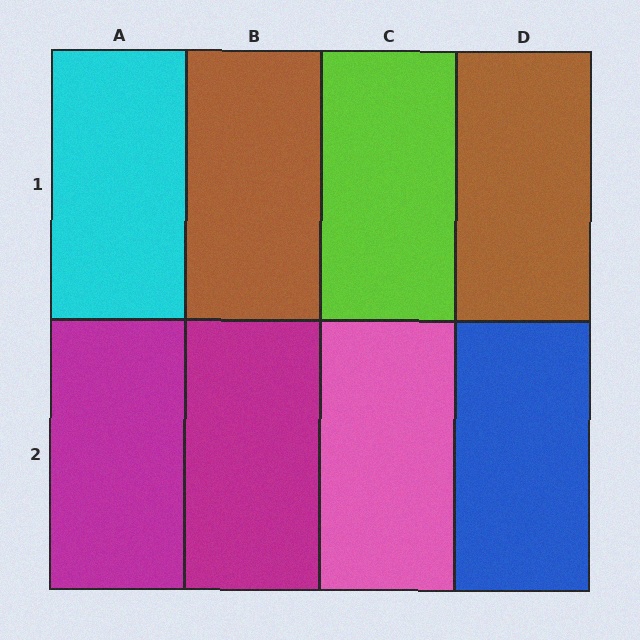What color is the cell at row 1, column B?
Brown.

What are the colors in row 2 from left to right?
Magenta, magenta, pink, blue.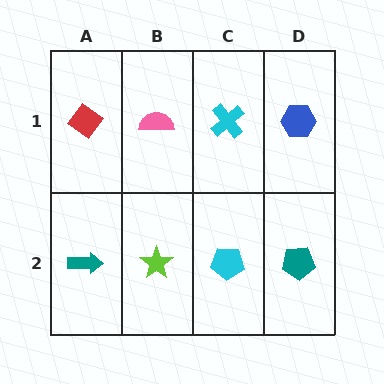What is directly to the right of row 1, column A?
A pink semicircle.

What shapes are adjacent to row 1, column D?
A teal pentagon (row 2, column D), a cyan cross (row 1, column C).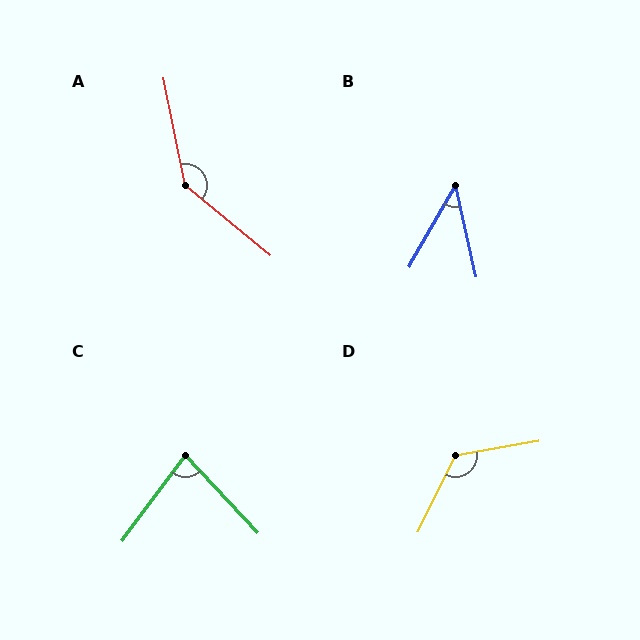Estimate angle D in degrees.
Approximately 126 degrees.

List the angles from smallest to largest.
B (42°), C (80°), D (126°), A (140°).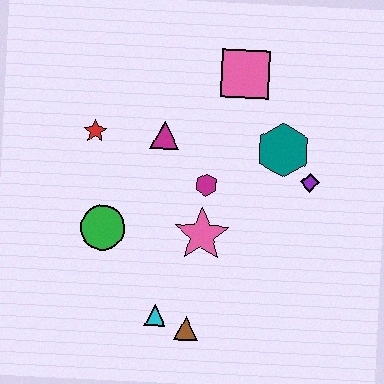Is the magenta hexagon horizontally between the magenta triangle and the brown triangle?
No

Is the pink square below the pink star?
No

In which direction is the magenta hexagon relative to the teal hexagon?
The magenta hexagon is to the left of the teal hexagon.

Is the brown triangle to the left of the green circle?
No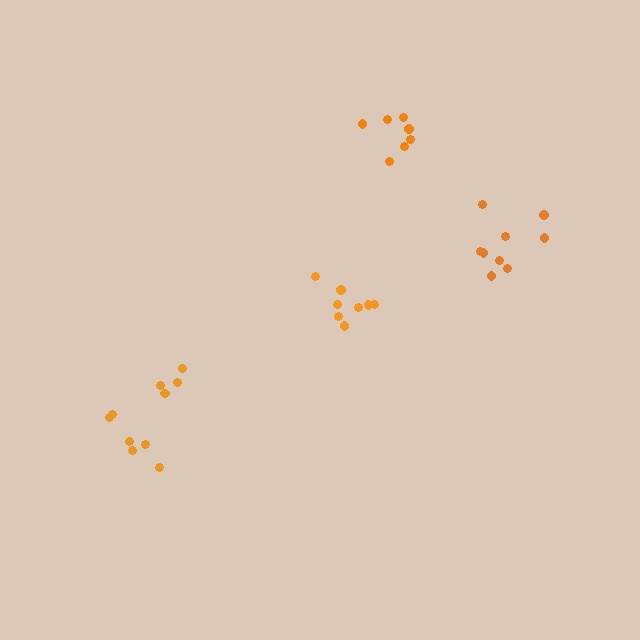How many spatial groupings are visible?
There are 4 spatial groupings.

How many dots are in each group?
Group 1: 8 dots, Group 2: 10 dots, Group 3: 7 dots, Group 4: 9 dots (34 total).